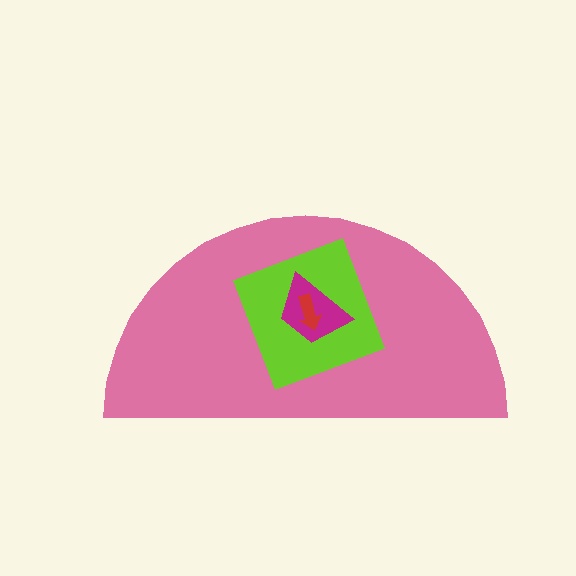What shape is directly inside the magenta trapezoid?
The red arrow.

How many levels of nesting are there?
4.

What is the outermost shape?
The pink semicircle.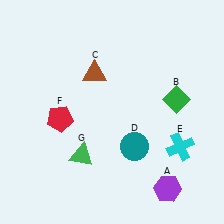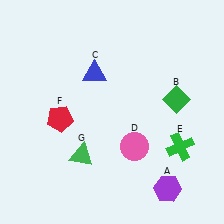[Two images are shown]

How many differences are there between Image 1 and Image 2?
There are 3 differences between the two images.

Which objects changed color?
C changed from brown to blue. D changed from teal to pink. E changed from cyan to green.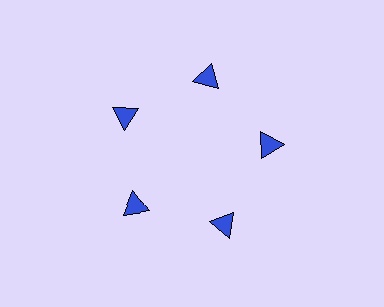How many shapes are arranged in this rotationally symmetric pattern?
There are 5 shapes, arranged in 5 groups of 1.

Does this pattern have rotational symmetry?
Yes, this pattern has 5-fold rotational symmetry. It looks the same after rotating 72 degrees around the center.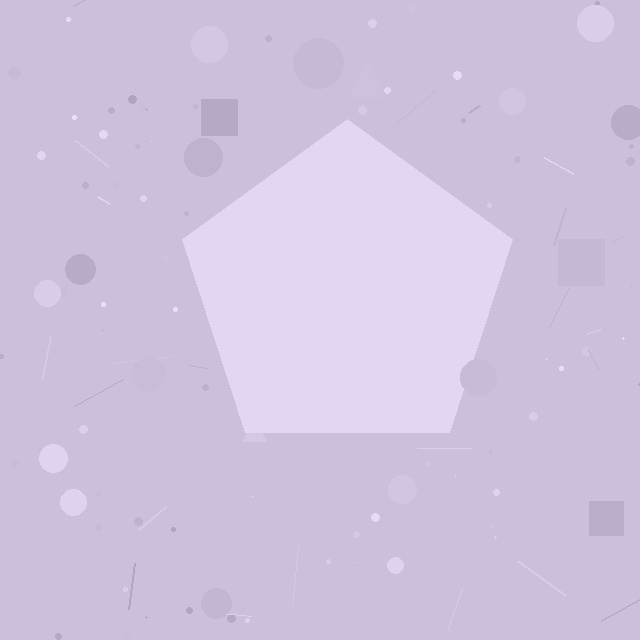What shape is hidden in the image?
A pentagon is hidden in the image.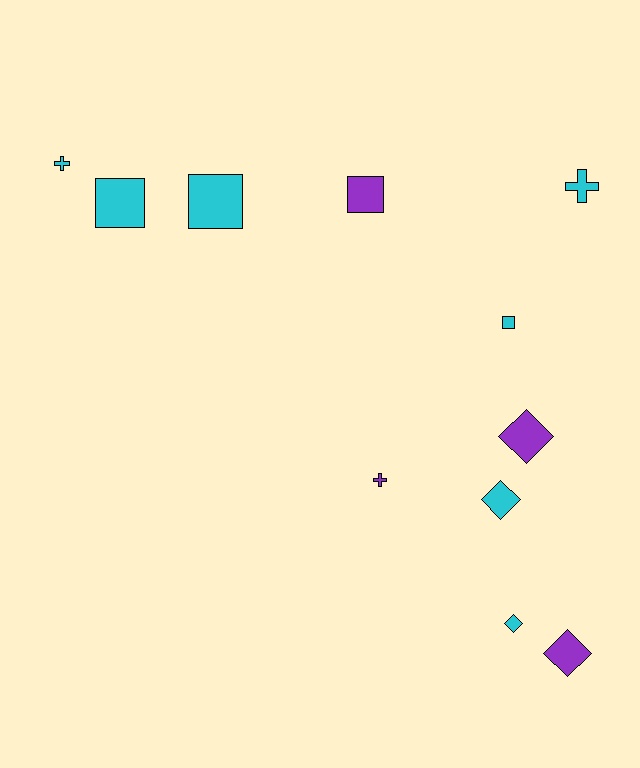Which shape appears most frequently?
Square, with 4 objects.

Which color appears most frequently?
Cyan, with 7 objects.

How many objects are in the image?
There are 11 objects.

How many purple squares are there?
There is 1 purple square.